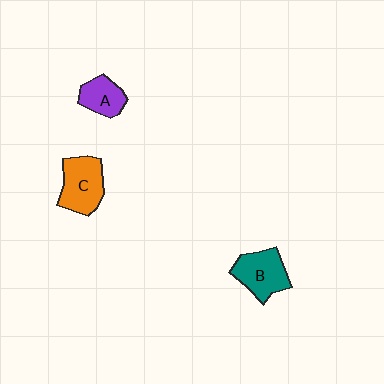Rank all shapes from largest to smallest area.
From largest to smallest: C (orange), B (teal), A (purple).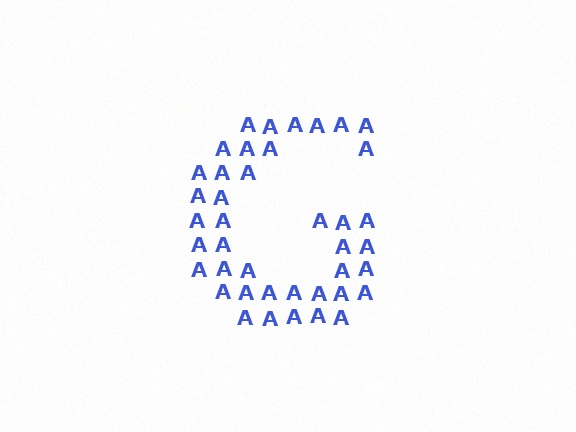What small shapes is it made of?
It is made of small letter A's.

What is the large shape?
The large shape is the letter G.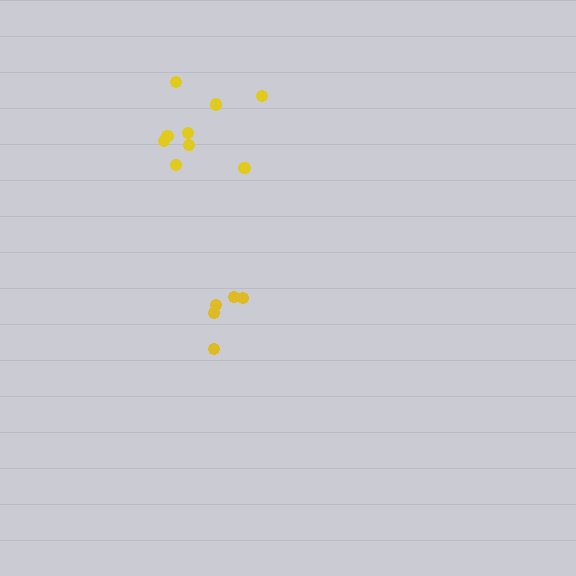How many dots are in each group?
Group 1: 5 dots, Group 2: 9 dots (14 total).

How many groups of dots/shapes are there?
There are 2 groups.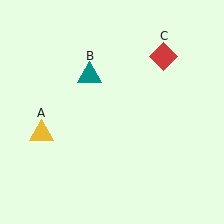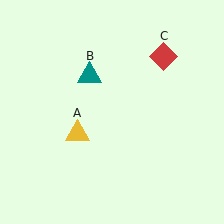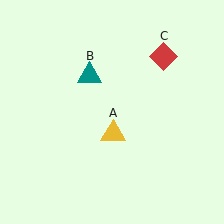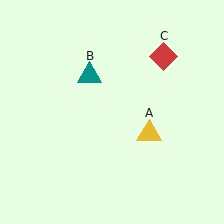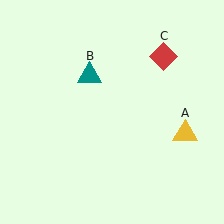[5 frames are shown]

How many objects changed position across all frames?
1 object changed position: yellow triangle (object A).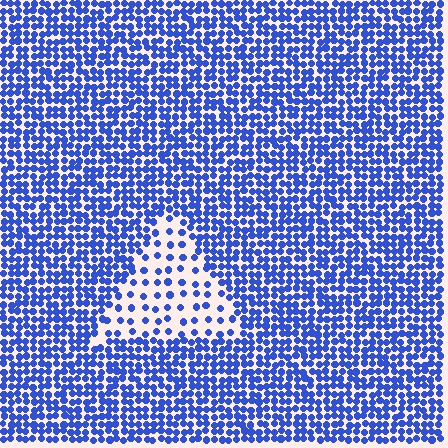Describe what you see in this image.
The image contains small blue elements arranged at two different densities. A triangle-shaped region is visible where the elements are less densely packed than the surrounding area.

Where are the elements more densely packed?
The elements are more densely packed outside the triangle boundary.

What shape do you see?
I see a triangle.